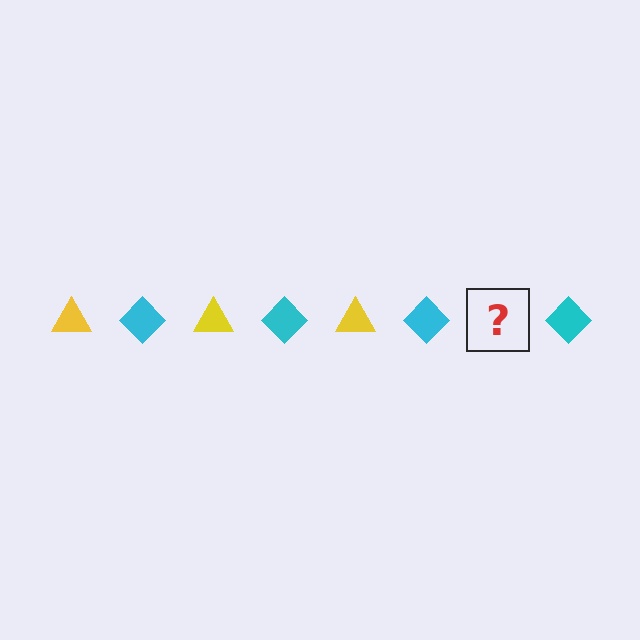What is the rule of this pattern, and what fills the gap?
The rule is that the pattern alternates between yellow triangle and cyan diamond. The gap should be filled with a yellow triangle.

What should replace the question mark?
The question mark should be replaced with a yellow triangle.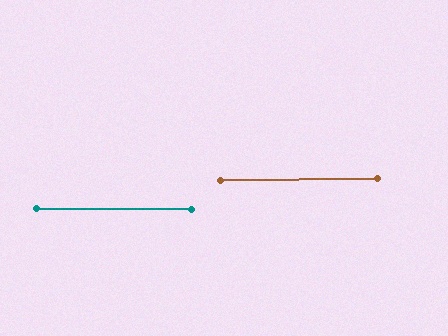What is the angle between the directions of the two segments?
Approximately 1 degree.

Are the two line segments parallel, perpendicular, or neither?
Parallel — their directions differ by only 1.0°.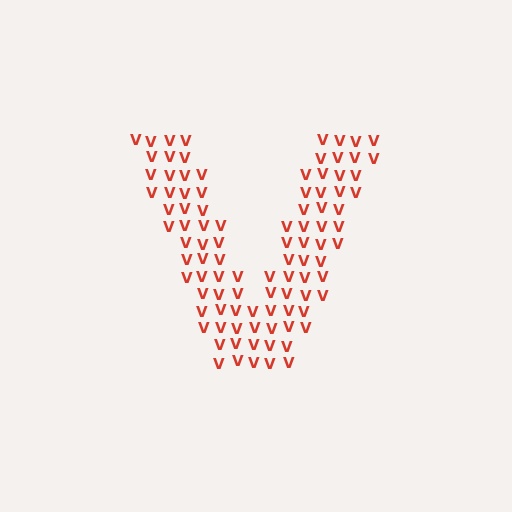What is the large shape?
The large shape is the letter V.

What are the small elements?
The small elements are letter V's.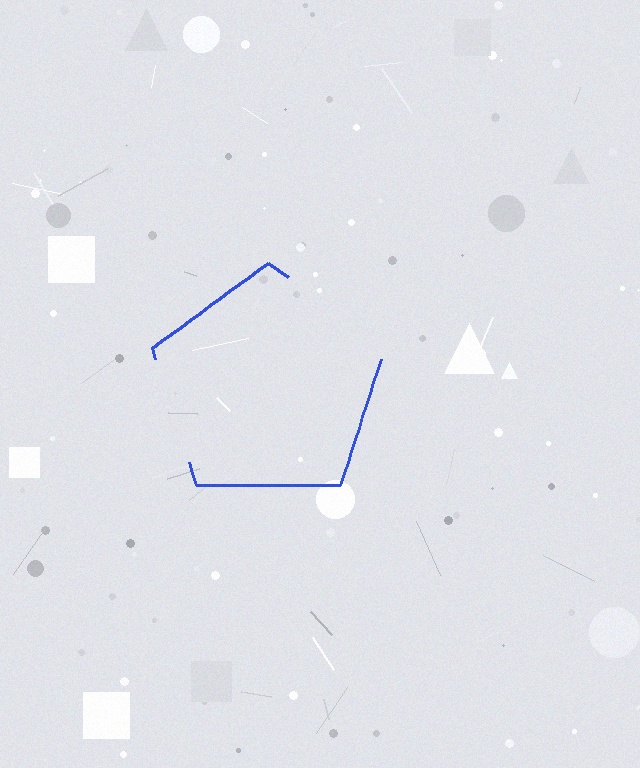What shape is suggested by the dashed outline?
The dashed outline suggests a pentagon.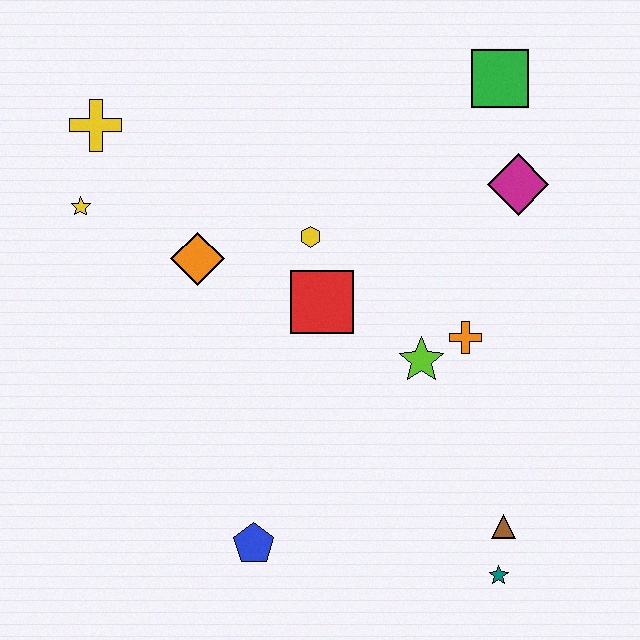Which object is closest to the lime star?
The orange cross is closest to the lime star.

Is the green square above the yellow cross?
Yes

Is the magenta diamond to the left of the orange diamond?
No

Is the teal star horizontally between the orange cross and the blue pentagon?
No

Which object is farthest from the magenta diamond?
The blue pentagon is farthest from the magenta diamond.